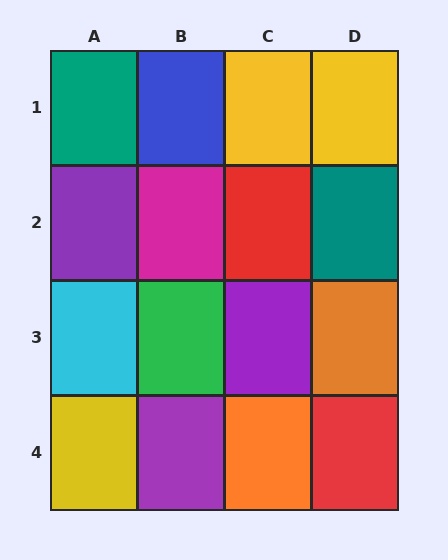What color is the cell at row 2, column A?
Purple.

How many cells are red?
2 cells are red.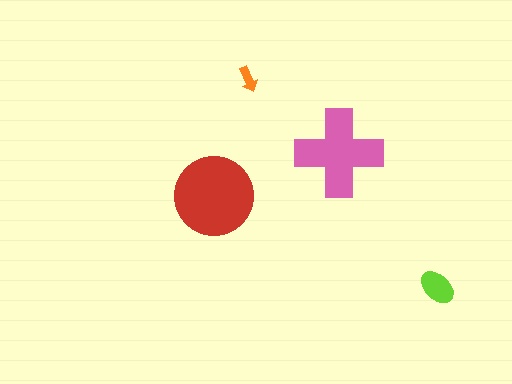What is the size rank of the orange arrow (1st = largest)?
4th.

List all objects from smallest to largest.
The orange arrow, the lime ellipse, the pink cross, the red circle.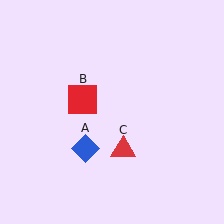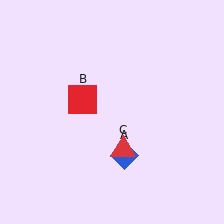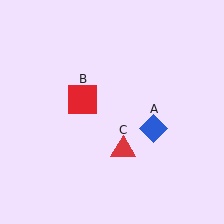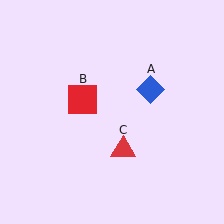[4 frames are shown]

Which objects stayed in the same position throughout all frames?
Red square (object B) and red triangle (object C) remained stationary.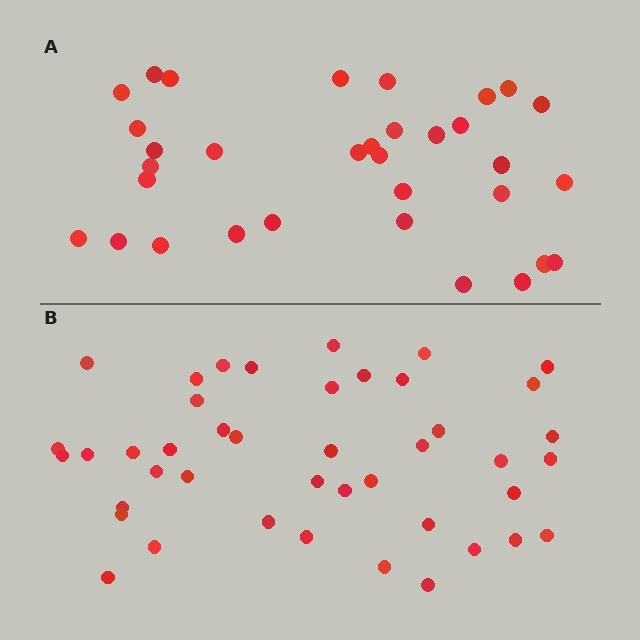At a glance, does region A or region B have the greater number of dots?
Region B (the bottom region) has more dots.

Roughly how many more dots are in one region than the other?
Region B has roughly 10 or so more dots than region A.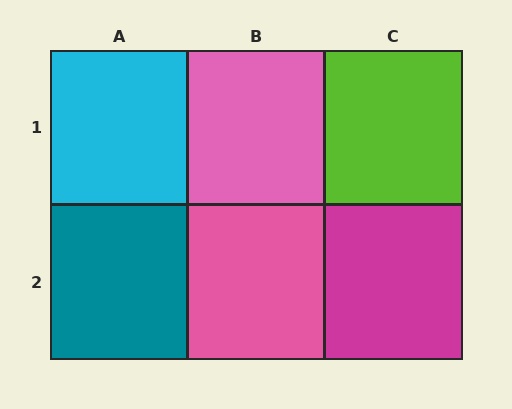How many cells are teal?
1 cell is teal.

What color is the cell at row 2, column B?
Pink.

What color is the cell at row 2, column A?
Teal.